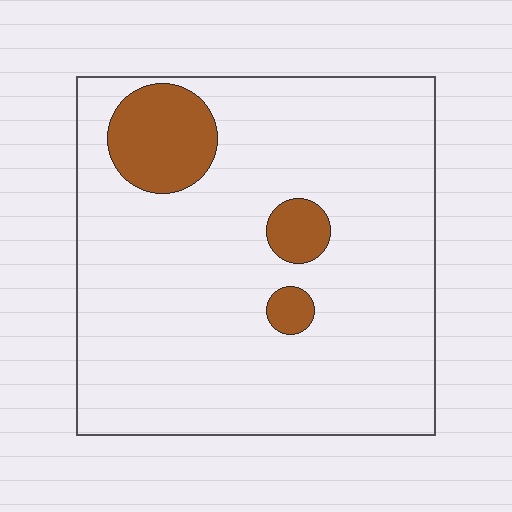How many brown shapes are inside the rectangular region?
3.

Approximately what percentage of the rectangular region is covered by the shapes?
Approximately 10%.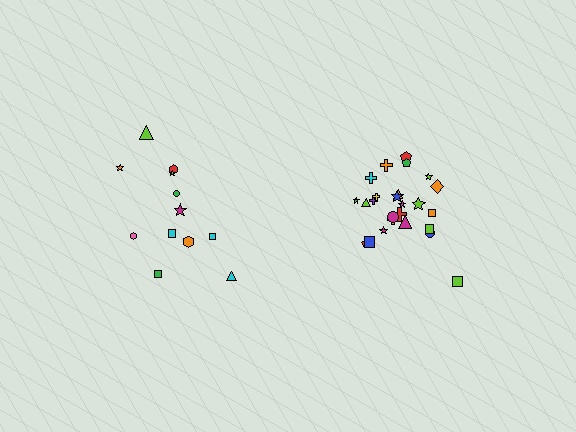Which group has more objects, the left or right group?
The right group.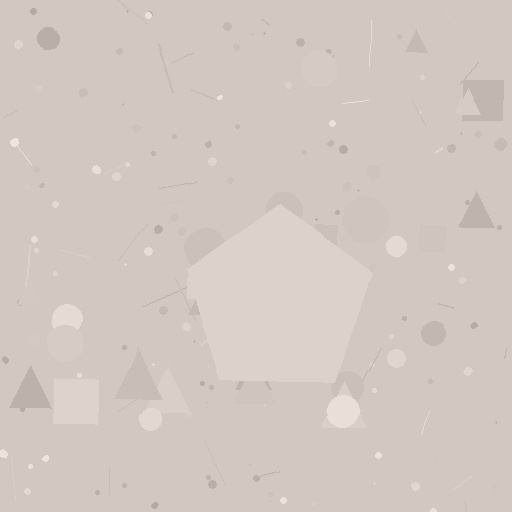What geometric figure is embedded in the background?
A pentagon is embedded in the background.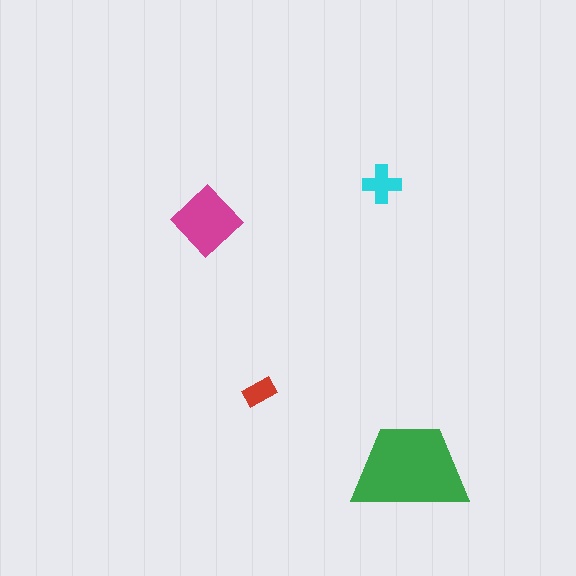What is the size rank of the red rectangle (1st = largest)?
4th.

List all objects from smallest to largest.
The red rectangle, the cyan cross, the magenta diamond, the green trapezoid.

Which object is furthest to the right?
The green trapezoid is rightmost.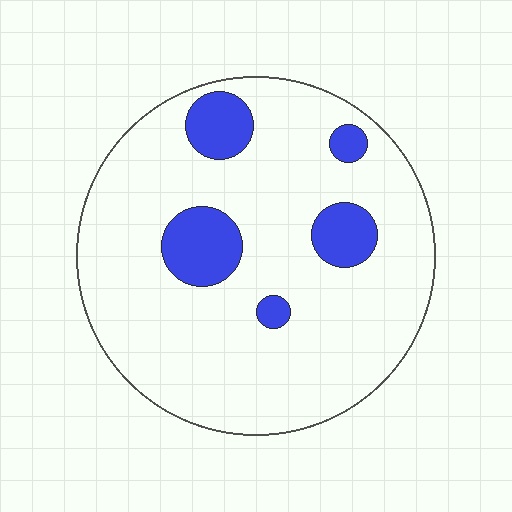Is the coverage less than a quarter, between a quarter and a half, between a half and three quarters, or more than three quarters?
Less than a quarter.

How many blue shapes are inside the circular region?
5.